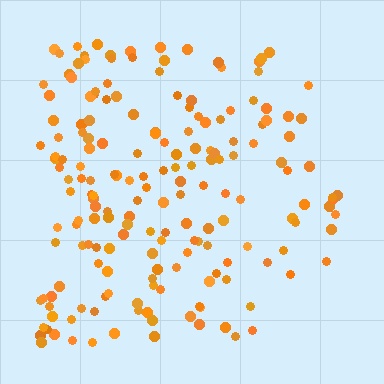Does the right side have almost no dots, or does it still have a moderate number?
Still a moderate number, just noticeably fewer than the left.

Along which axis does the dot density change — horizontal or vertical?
Horizontal.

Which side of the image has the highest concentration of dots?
The left.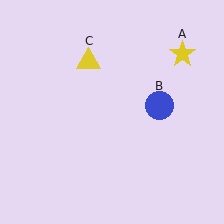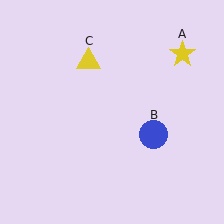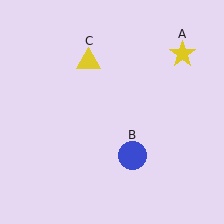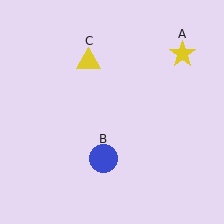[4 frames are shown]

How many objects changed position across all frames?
1 object changed position: blue circle (object B).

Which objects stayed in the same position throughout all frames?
Yellow star (object A) and yellow triangle (object C) remained stationary.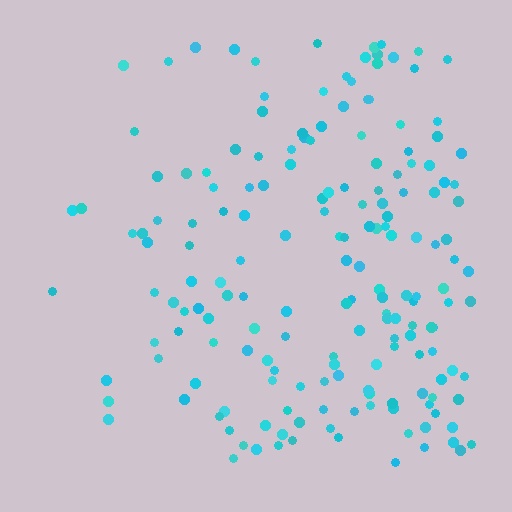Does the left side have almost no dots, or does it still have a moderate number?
Still a moderate number, just noticeably fewer than the right.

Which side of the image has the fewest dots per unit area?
The left.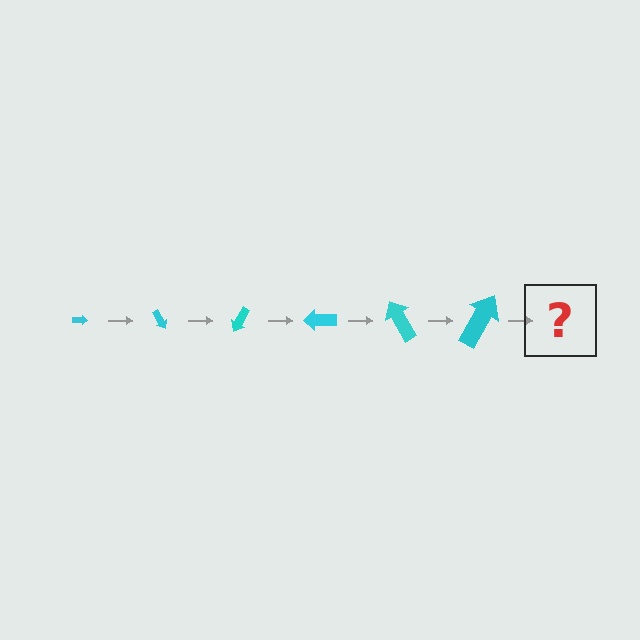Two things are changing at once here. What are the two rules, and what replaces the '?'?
The two rules are that the arrow grows larger each step and it rotates 60 degrees each step. The '?' should be an arrow, larger than the previous one and rotated 360 degrees from the start.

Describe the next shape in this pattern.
It should be an arrow, larger than the previous one and rotated 360 degrees from the start.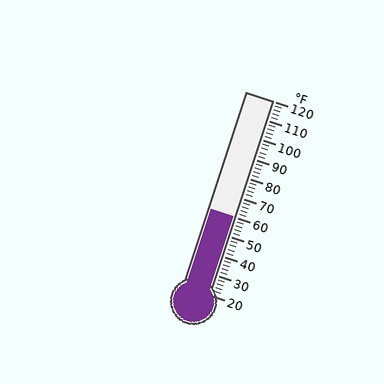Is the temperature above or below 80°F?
The temperature is below 80°F.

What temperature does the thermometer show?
The thermometer shows approximately 60°F.